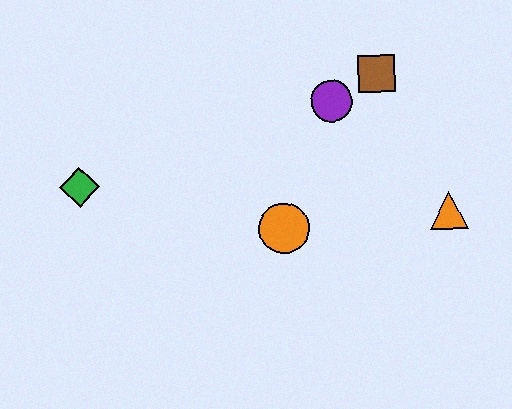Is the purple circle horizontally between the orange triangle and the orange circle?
Yes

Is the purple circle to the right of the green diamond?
Yes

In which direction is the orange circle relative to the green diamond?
The orange circle is to the right of the green diamond.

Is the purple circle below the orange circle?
No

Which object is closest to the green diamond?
The orange circle is closest to the green diamond.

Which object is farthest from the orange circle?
The green diamond is farthest from the orange circle.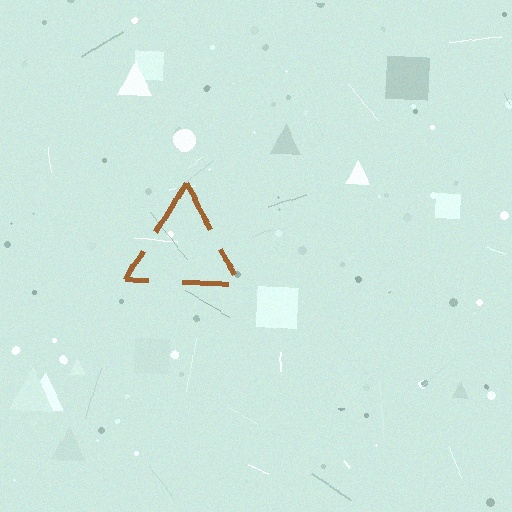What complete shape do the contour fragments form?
The contour fragments form a triangle.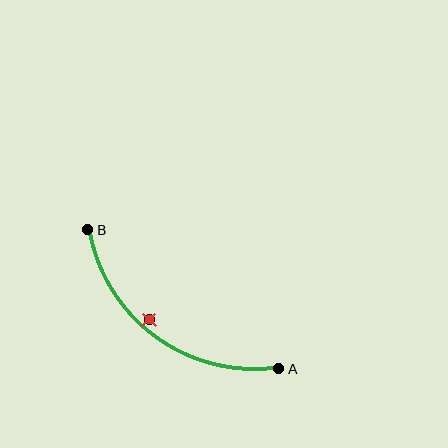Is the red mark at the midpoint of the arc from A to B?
No — the red mark does not lie on the arc at all. It sits slightly inside the curve.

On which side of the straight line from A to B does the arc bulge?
The arc bulges below and to the left of the straight line connecting A and B.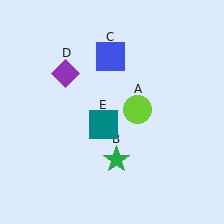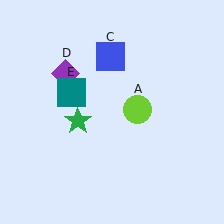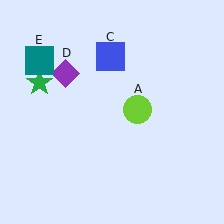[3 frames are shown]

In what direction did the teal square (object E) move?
The teal square (object E) moved up and to the left.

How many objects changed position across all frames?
2 objects changed position: green star (object B), teal square (object E).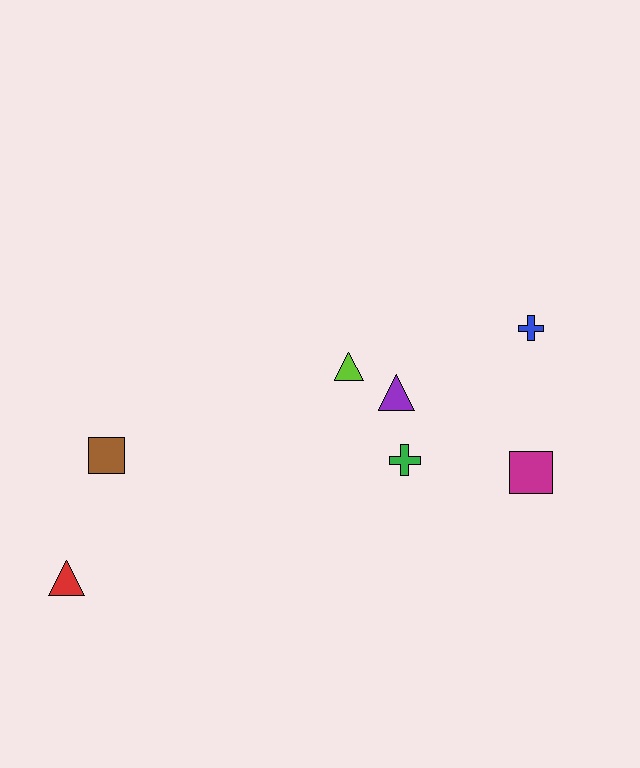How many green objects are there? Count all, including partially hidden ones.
There is 1 green object.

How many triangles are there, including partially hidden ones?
There are 3 triangles.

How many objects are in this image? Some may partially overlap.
There are 7 objects.